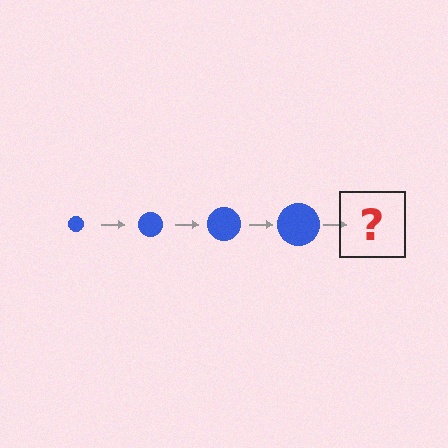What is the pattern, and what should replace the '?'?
The pattern is that the circle gets progressively larger each step. The '?' should be a blue circle, larger than the previous one.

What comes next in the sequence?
The next element should be a blue circle, larger than the previous one.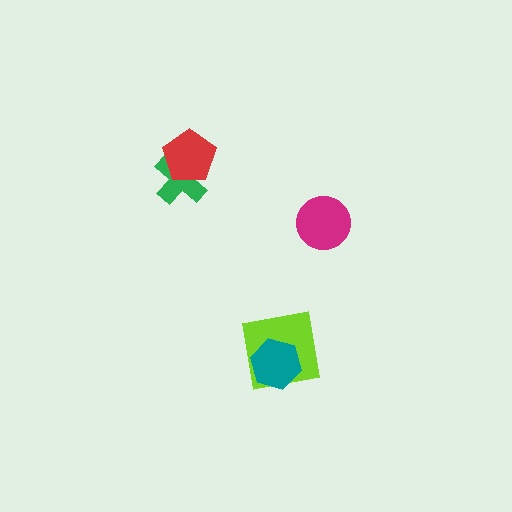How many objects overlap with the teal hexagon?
1 object overlaps with the teal hexagon.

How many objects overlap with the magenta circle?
0 objects overlap with the magenta circle.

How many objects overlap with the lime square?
1 object overlaps with the lime square.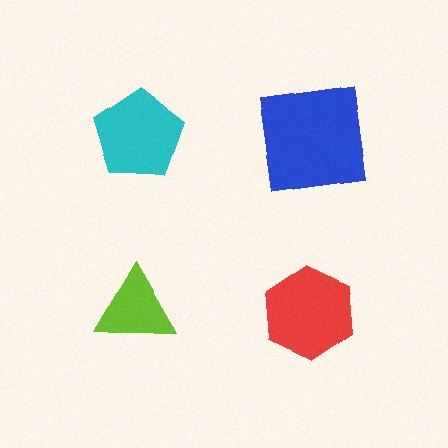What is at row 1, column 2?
A blue square.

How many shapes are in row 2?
2 shapes.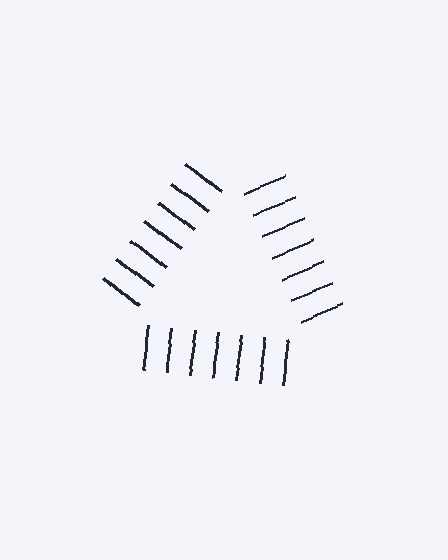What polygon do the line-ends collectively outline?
An illusory triangle — the line segments terminate on its edges but no continuous stroke is drawn.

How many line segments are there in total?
21 — 7 along each of the 3 edges.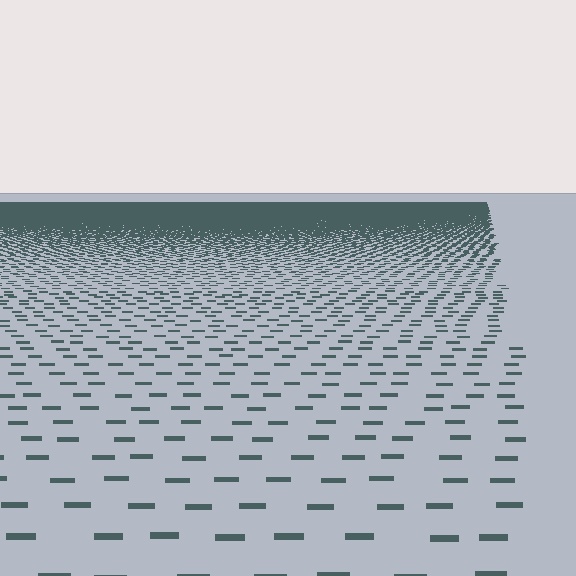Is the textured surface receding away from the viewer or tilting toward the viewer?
The surface is receding away from the viewer. Texture elements get smaller and denser toward the top.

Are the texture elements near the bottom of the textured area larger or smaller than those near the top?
Larger. Near the bottom, elements are closer to the viewer and appear at a bigger on-screen size.